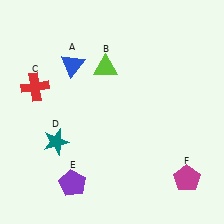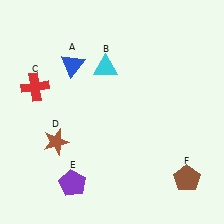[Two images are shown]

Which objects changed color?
B changed from lime to cyan. D changed from teal to brown. F changed from magenta to brown.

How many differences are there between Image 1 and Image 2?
There are 3 differences between the two images.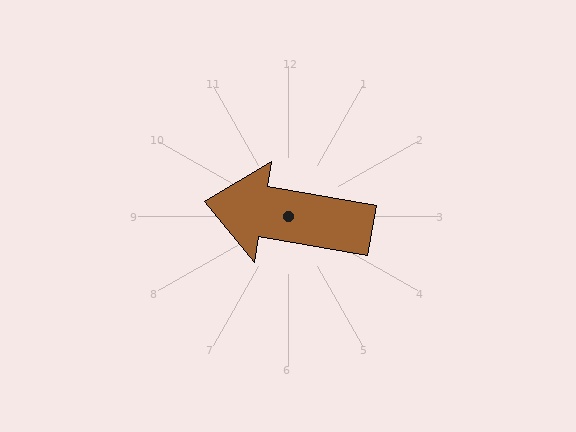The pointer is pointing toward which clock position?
Roughly 9 o'clock.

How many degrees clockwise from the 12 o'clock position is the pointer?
Approximately 280 degrees.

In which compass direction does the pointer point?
West.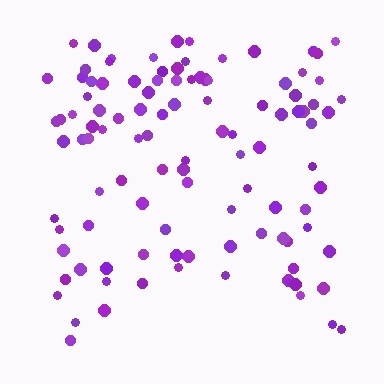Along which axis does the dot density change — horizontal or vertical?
Vertical.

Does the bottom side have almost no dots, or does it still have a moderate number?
Still a moderate number, just noticeably fewer than the top.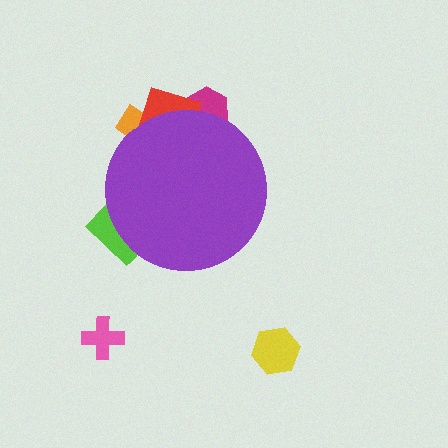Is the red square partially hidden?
Yes, the red square is partially hidden behind the purple circle.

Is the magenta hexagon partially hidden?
Yes, the magenta hexagon is partially hidden behind the purple circle.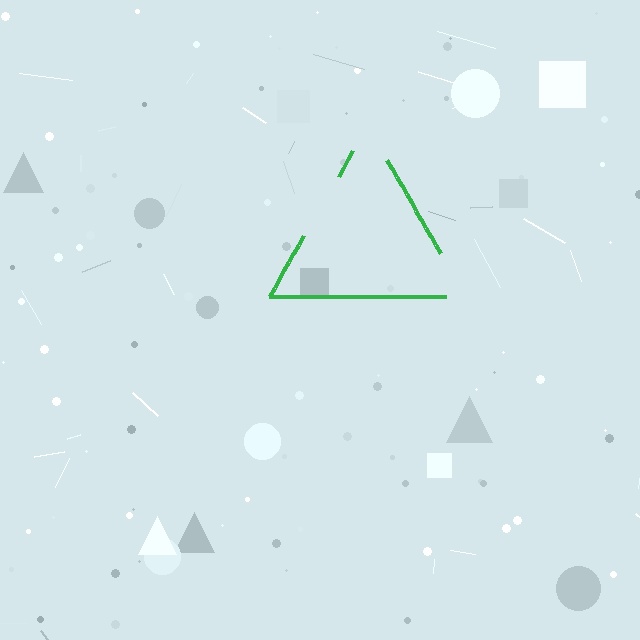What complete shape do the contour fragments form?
The contour fragments form a triangle.